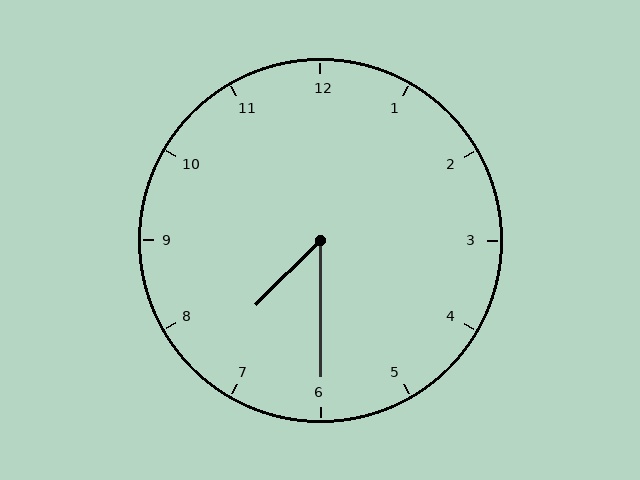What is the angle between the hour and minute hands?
Approximately 45 degrees.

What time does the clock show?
7:30.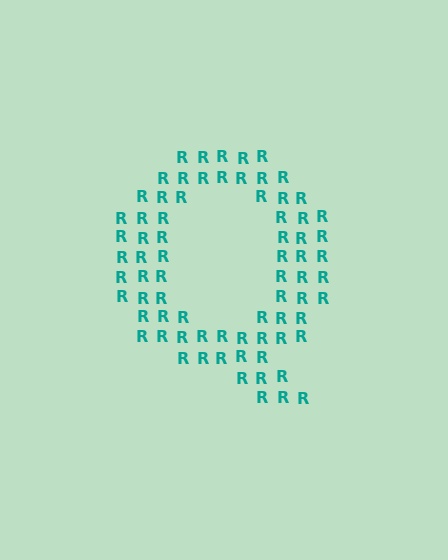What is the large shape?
The large shape is the letter Q.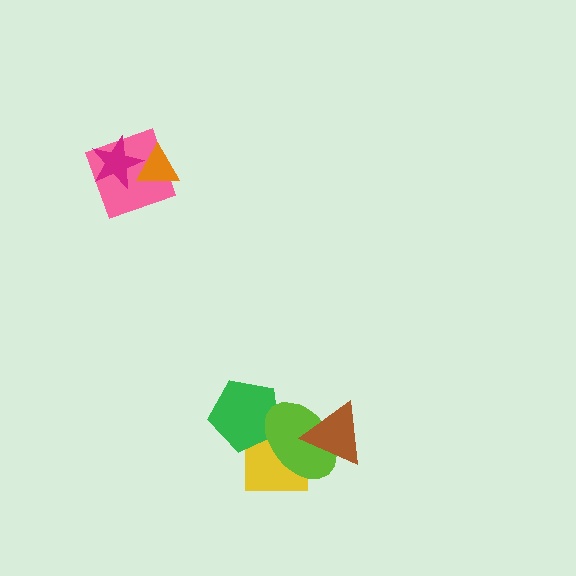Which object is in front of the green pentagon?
The lime ellipse is in front of the green pentagon.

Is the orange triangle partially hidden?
Yes, it is partially covered by another shape.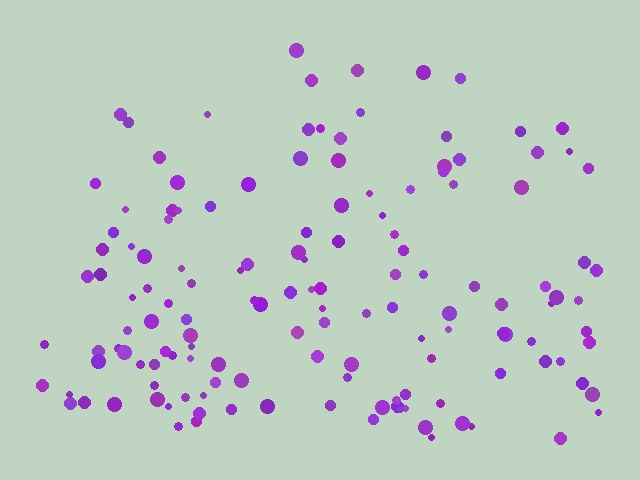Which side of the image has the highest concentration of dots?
The bottom.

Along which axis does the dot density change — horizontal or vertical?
Vertical.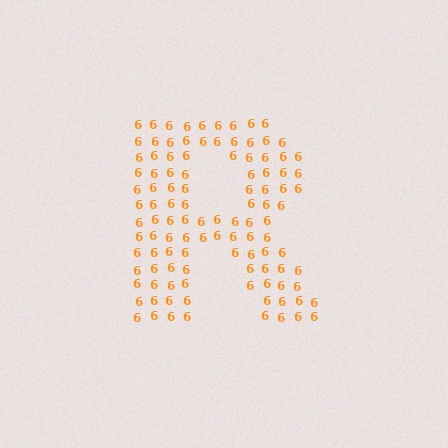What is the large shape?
The large shape is the letter R.